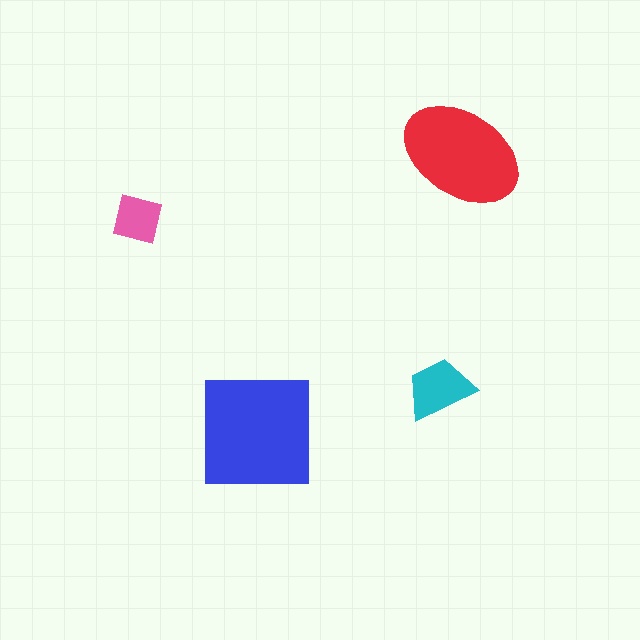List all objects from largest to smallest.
The blue square, the red ellipse, the cyan trapezoid, the pink square.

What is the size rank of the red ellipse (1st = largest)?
2nd.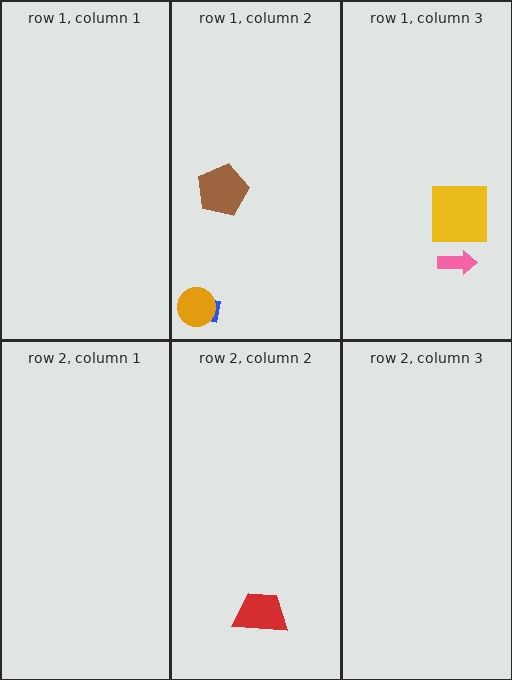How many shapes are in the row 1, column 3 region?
2.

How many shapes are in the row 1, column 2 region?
3.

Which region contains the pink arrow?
The row 1, column 3 region.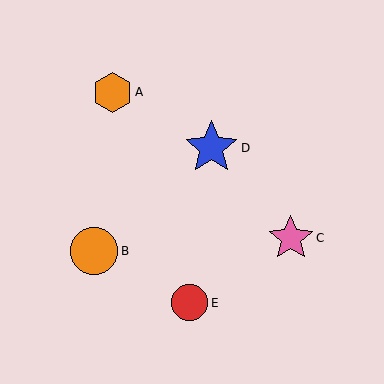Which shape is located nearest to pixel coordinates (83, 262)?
The orange circle (labeled B) at (94, 251) is nearest to that location.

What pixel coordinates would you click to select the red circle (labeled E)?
Click at (190, 303) to select the red circle E.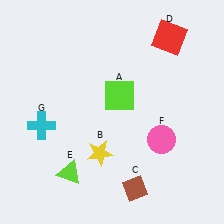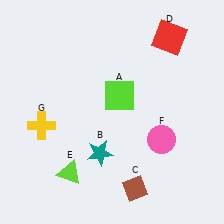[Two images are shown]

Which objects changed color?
B changed from yellow to teal. G changed from cyan to yellow.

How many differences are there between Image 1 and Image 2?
There are 2 differences between the two images.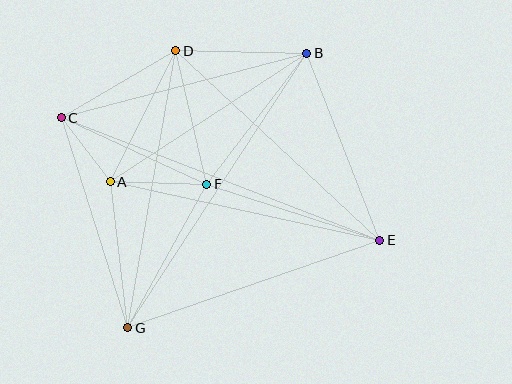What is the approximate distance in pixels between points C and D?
The distance between C and D is approximately 133 pixels.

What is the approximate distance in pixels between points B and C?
The distance between B and C is approximately 254 pixels.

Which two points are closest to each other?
Points A and C are closest to each other.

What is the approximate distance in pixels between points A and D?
The distance between A and D is approximately 146 pixels.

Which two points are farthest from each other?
Points C and E are farthest from each other.